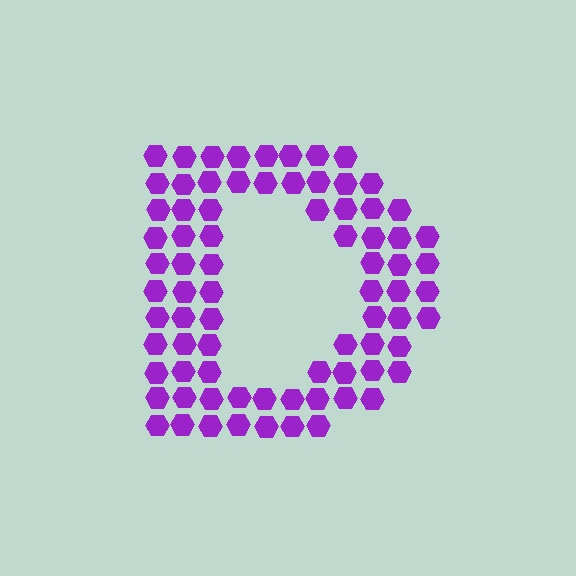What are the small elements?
The small elements are hexagons.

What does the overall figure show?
The overall figure shows the letter D.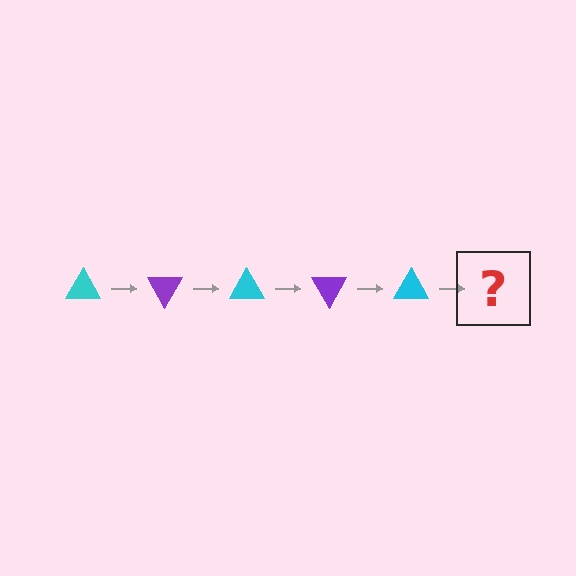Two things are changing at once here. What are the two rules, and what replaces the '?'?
The two rules are that it rotates 60 degrees each step and the color cycles through cyan and purple. The '?' should be a purple triangle, rotated 300 degrees from the start.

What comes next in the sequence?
The next element should be a purple triangle, rotated 300 degrees from the start.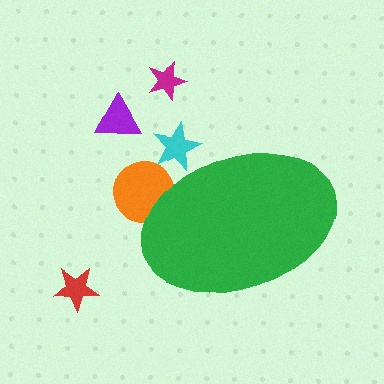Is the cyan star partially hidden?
Yes, the cyan star is partially hidden behind the green ellipse.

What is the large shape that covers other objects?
A green ellipse.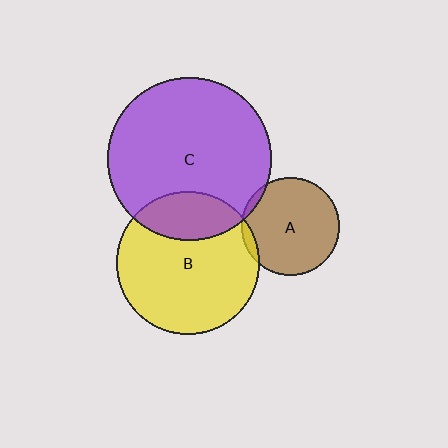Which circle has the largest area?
Circle C (purple).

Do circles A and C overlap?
Yes.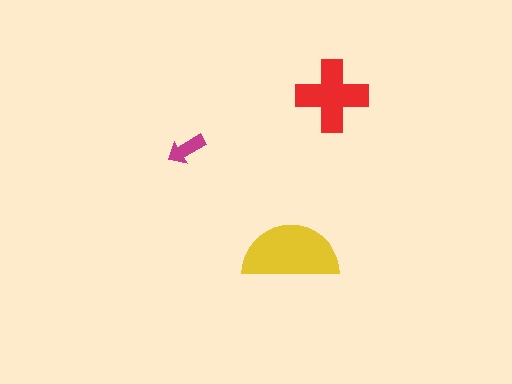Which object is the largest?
The yellow semicircle.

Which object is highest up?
The red cross is topmost.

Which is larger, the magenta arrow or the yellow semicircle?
The yellow semicircle.